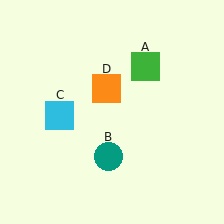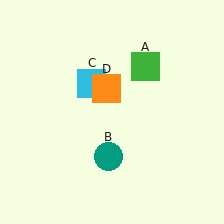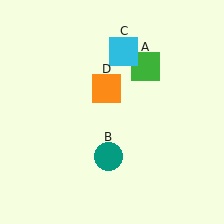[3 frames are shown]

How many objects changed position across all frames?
1 object changed position: cyan square (object C).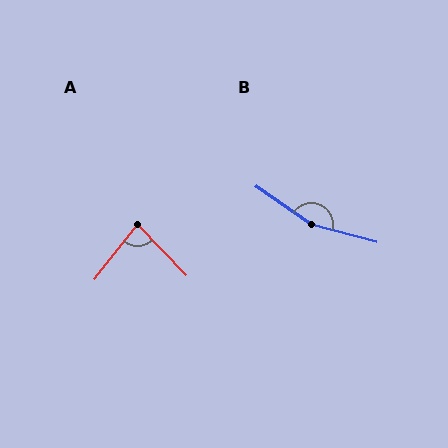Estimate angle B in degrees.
Approximately 161 degrees.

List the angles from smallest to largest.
A (81°), B (161°).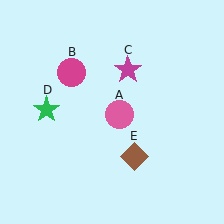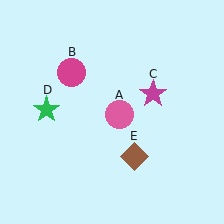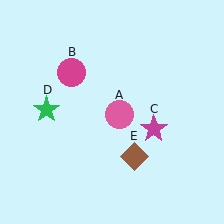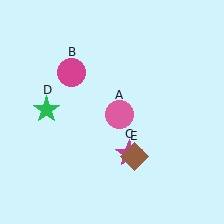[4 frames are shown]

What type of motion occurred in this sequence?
The magenta star (object C) rotated clockwise around the center of the scene.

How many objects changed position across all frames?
1 object changed position: magenta star (object C).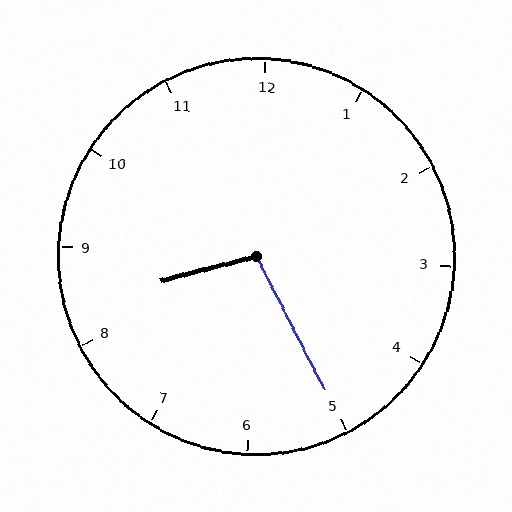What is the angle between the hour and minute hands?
Approximately 102 degrees.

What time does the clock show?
8:25.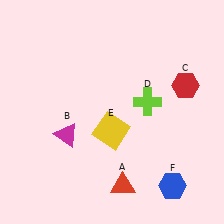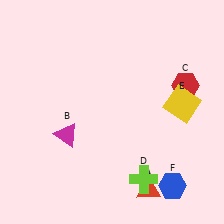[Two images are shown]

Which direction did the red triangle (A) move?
The red triangle (A) moved right.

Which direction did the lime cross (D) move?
The lime cross (D) moved down.